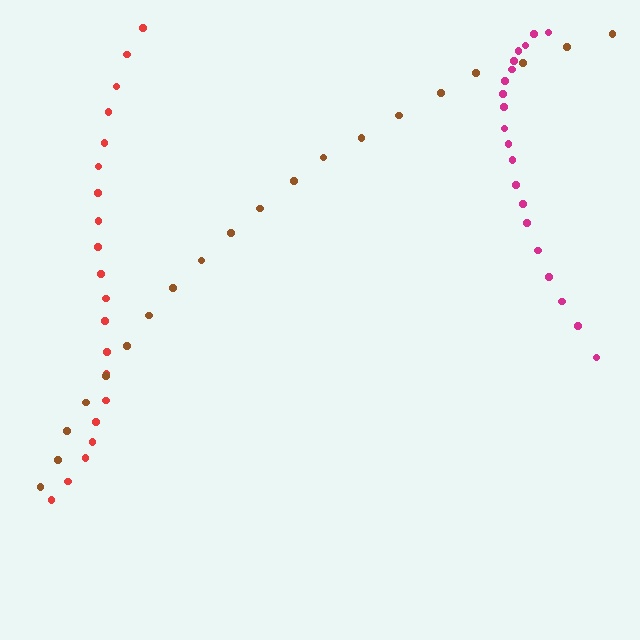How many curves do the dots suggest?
There are 3 distinct paths.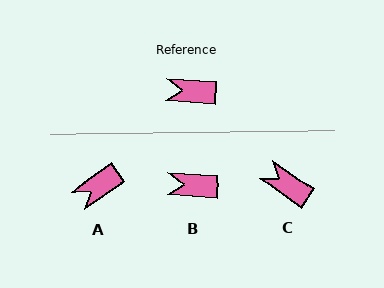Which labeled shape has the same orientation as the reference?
B.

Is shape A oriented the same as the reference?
No, it is off by about 39 degrees.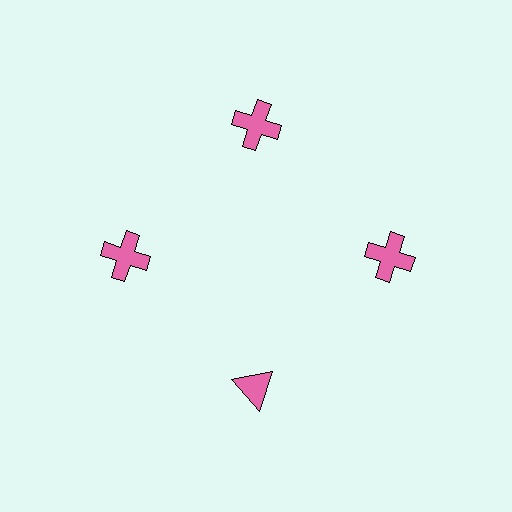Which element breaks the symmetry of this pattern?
The pink triangle at roughly the 6 o'clock position breaks the symmetry. All other shapes are pink crosses.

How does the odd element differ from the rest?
It has a different shape: triangle instead of cross.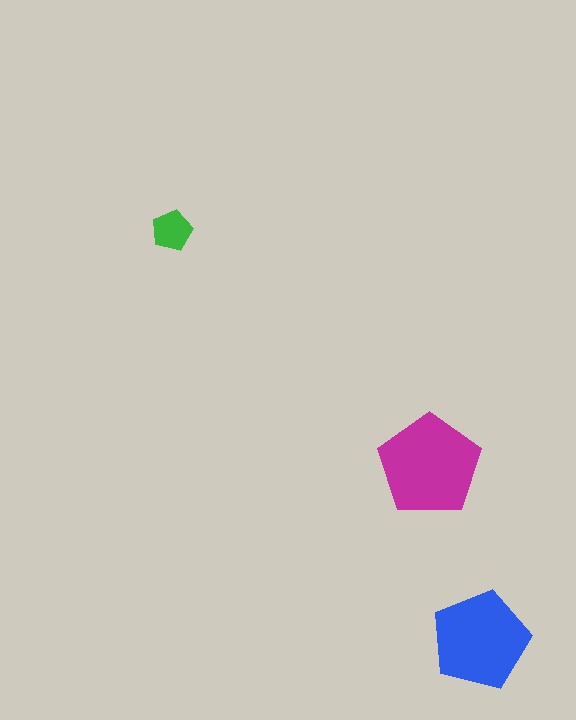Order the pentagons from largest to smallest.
the magenta one, the blue one, the green one.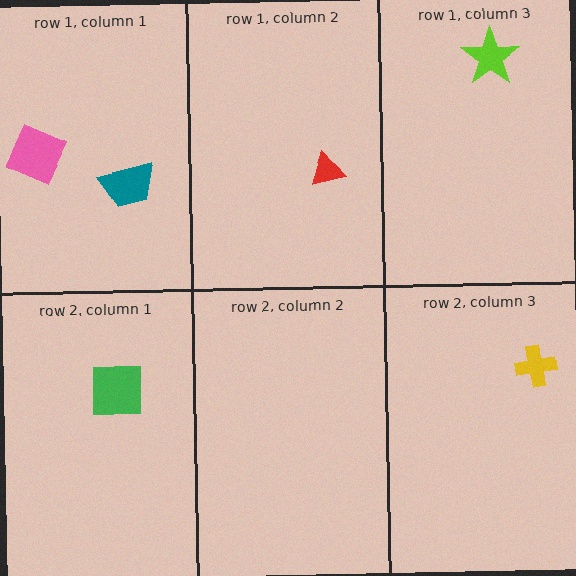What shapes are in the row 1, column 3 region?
The lime star.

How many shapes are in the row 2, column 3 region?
1.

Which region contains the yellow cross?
The row 2, column 3 region.